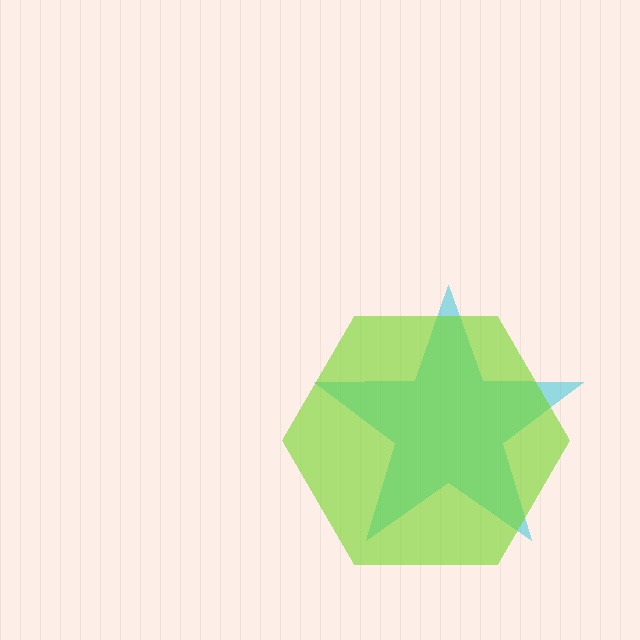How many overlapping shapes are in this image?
There are 2 overlapping shapes in the image.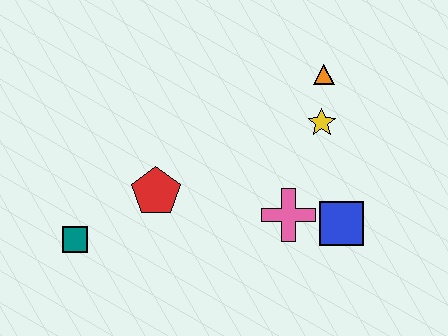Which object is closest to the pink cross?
The blue square is closest to the pink cross.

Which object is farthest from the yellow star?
The teal square is farthest from the yellow star.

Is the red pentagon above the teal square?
Yes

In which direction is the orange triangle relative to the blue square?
The orange triangle is above the blue square.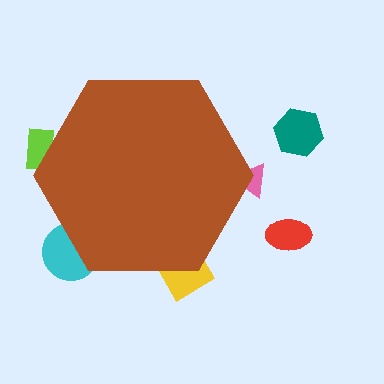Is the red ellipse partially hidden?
No, the red ellipse is fully visible.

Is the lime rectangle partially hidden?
Yes, the lime rectangle is partially hidden behind the brown hexagon.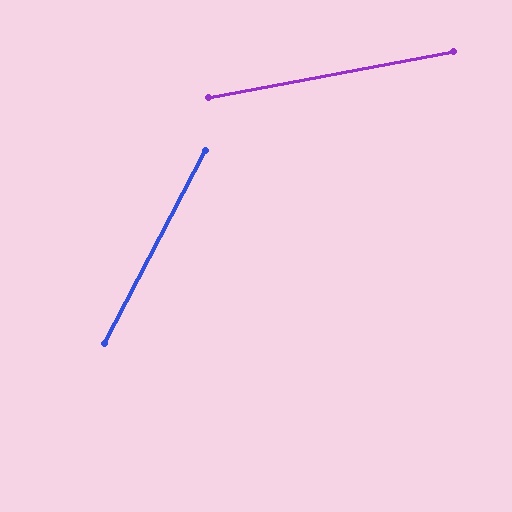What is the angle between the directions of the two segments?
Approximately 52 degrees.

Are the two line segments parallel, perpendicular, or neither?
Neither parallel nor perpendicular — they differ by about 52°.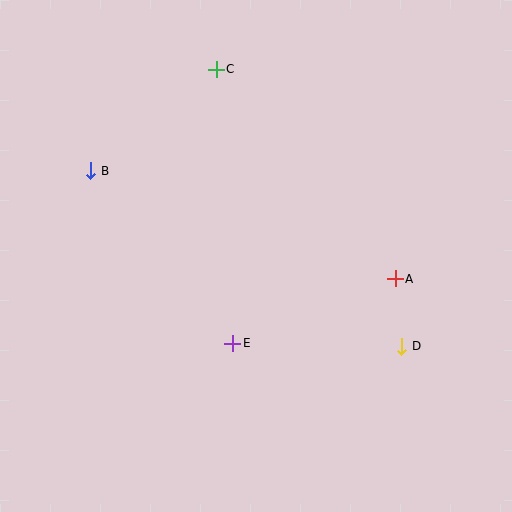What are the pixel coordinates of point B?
Point B is at (91, 171).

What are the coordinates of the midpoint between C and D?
The midpoint between C and D is at (309, 208).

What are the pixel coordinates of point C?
Point C is at (216, 69).